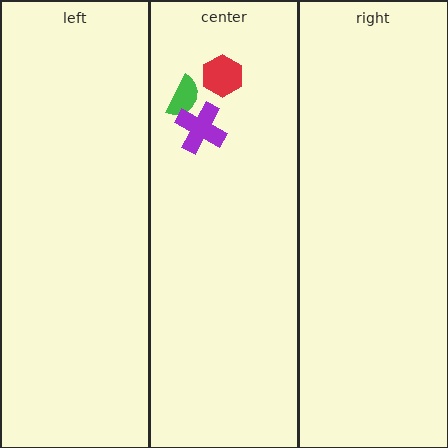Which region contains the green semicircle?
The center region.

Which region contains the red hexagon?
The center region.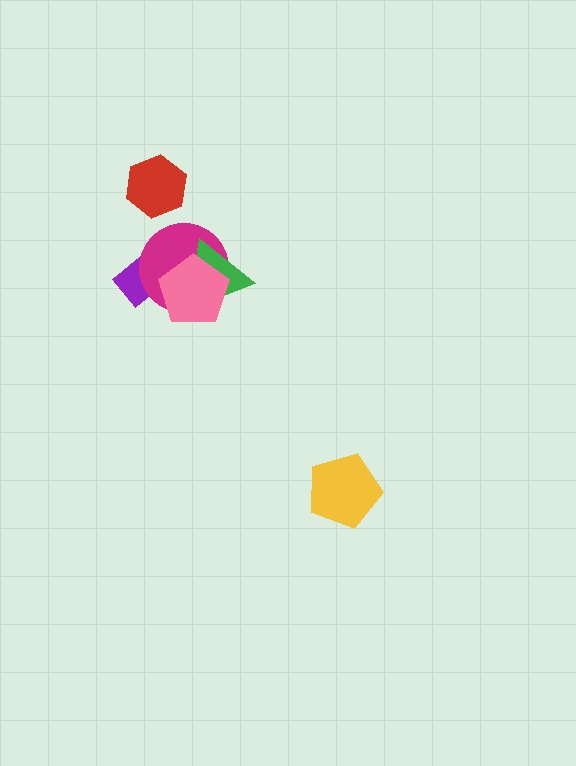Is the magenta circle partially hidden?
Yes, it is partially covered by another shape.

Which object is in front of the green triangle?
The pink pentagon is in front of the green triangle.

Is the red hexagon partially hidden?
No, no other shape covers it.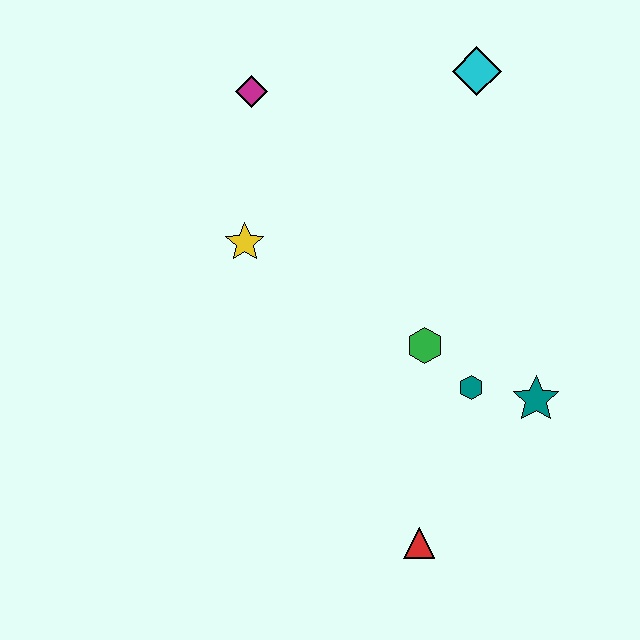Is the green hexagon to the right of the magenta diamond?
Yes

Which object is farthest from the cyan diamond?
The red triangle is farthest from the cyan diamond.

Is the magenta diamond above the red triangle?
Yes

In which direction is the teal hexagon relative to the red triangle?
The teal hexagon is above the red triangle.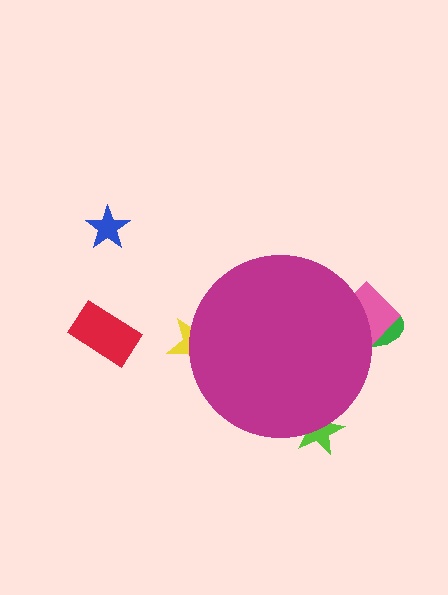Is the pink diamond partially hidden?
Yes, the pink diamond is partially hidden behind the magenta circle.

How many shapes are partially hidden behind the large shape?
4 shapes are partially hidden.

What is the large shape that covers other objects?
A magenta circle.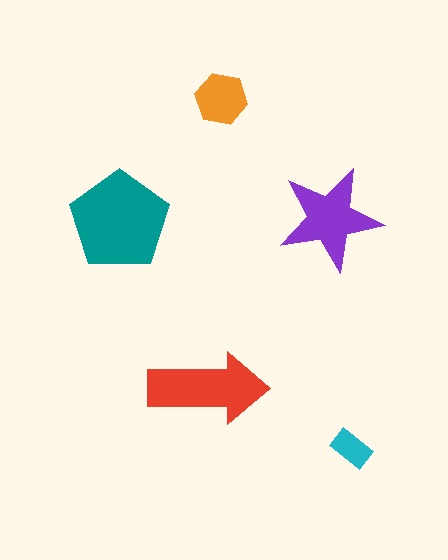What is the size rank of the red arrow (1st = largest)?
2nd.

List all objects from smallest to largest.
The cyan rectangle, the orange hexagon, the purple star, the red arrow, the teal pentagon.